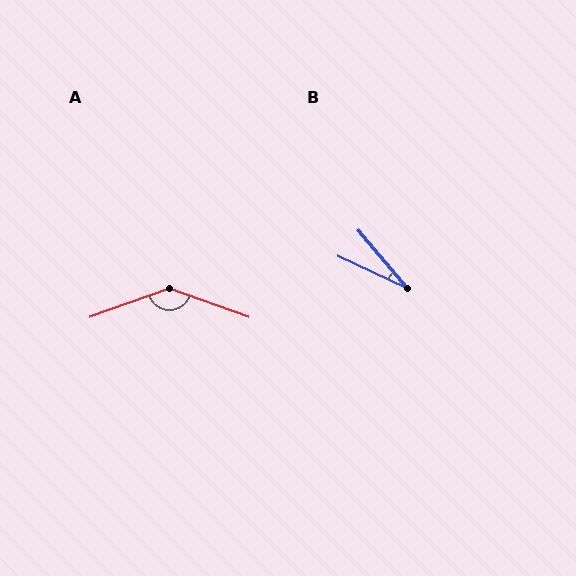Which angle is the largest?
A, at approximately 141 degrees.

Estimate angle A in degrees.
Approximately 141 degrees.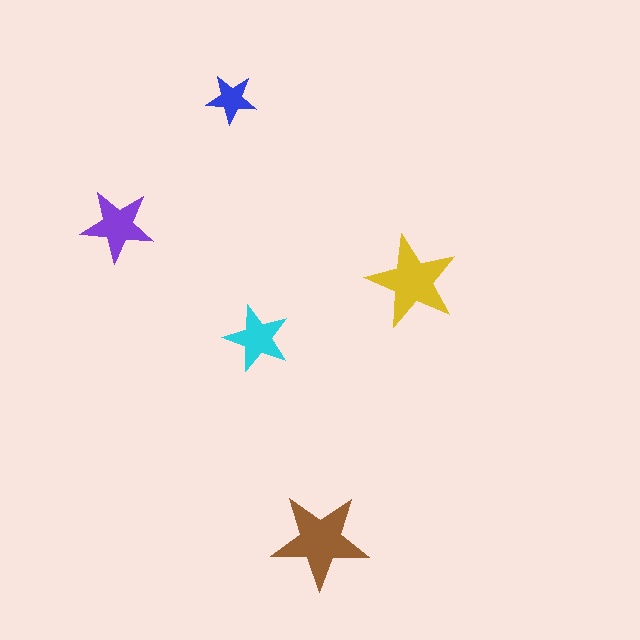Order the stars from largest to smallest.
the brown one, the yellow one, the purple one, the cyan one, the blue one.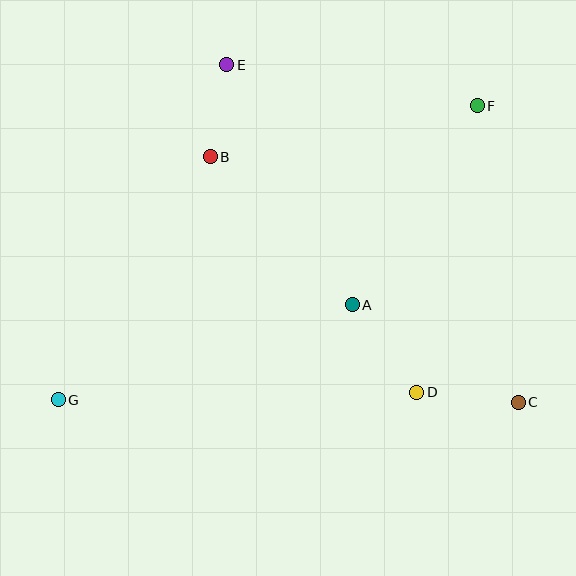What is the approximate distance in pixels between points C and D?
The distance between C and D is approximately 102 pixels.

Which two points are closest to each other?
Points B and E are closest to each other.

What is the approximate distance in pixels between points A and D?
The distance between A and D is approximately 109 pixels.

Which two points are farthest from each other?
Points F and G are farthest from each other.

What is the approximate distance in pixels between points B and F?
The distance between B and F is approximately 272 pixels.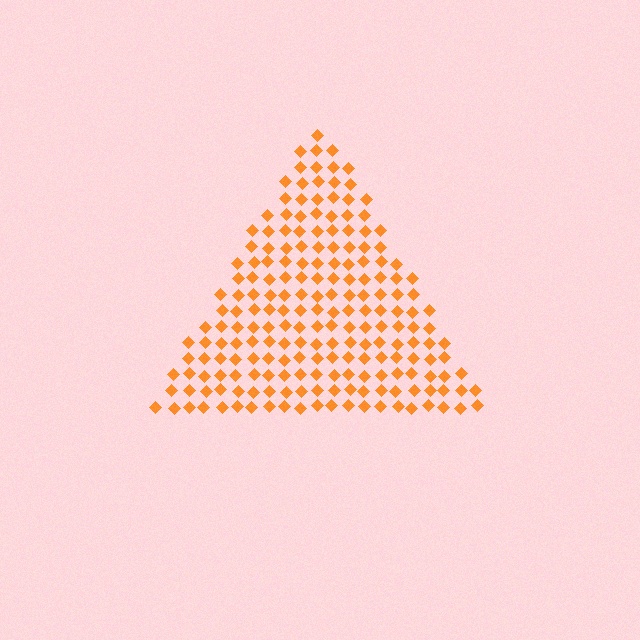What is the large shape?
The large shape is a triangle.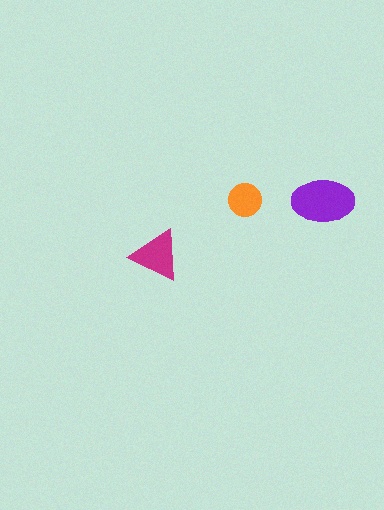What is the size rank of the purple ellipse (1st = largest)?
1st.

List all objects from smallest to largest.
The orange circle, the magenta triangle, the purple ellipse.